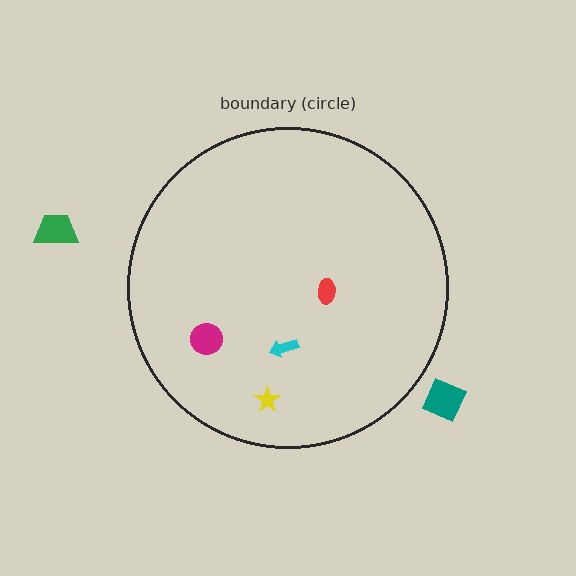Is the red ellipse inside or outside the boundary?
Inside.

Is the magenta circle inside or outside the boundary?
Inside.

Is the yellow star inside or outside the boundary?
Inside.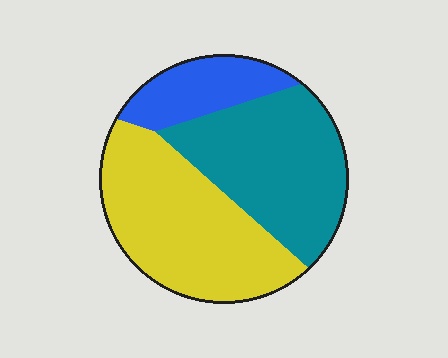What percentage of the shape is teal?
Teal covers about 40% of the shape.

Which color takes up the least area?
Blue, at roughly 15%.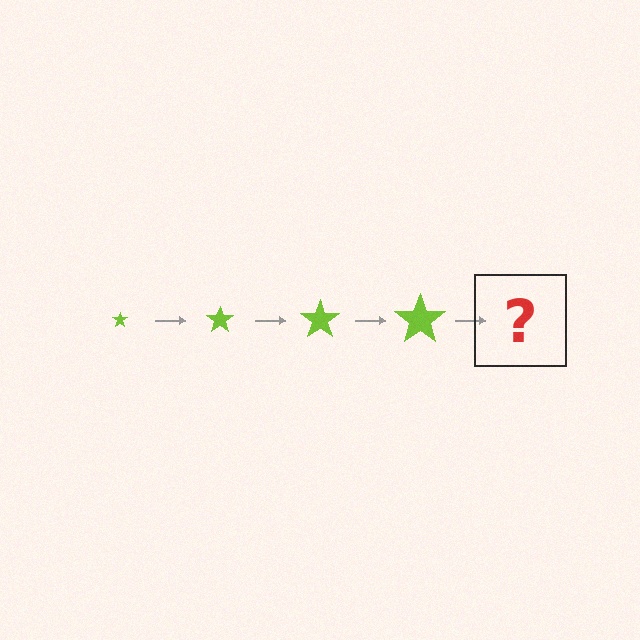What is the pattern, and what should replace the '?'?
The pattern is that the star gets progressively larger each step. The '?' should be a lime star, larger than the previous one.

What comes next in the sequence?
The next element should be a lime star, larger than the previous one.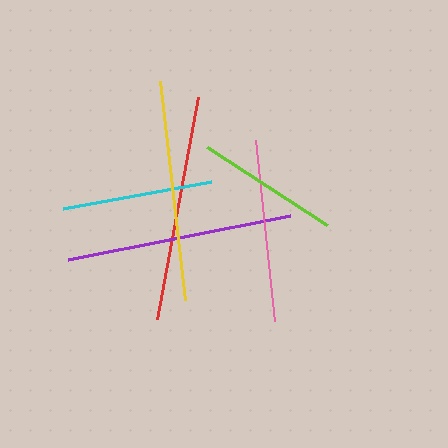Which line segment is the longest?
The purple line is the longest at approximately 226 pixels.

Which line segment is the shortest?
The lime line is the shortest at approximately 144 pixels.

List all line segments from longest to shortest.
From longest to shortest: purple, red, yellow, pink, cyan, lime.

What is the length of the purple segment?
The purple segment is approximately 226 pixels long.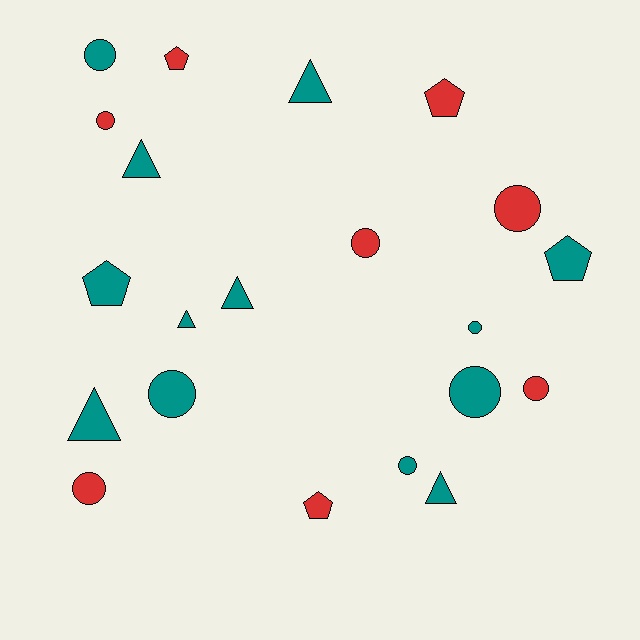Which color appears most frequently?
Teal, with 13 objects.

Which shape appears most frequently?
Circle, with 10 objects.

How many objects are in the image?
There are 21 objects.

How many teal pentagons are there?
There are 2 teal pentagons.